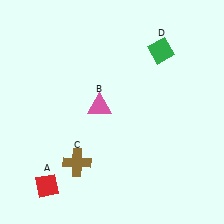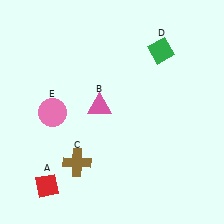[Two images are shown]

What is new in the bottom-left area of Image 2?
A pink circle (E) was added in the bottom-left area of Image 2.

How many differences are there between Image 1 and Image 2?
There is 1 difference between the two images.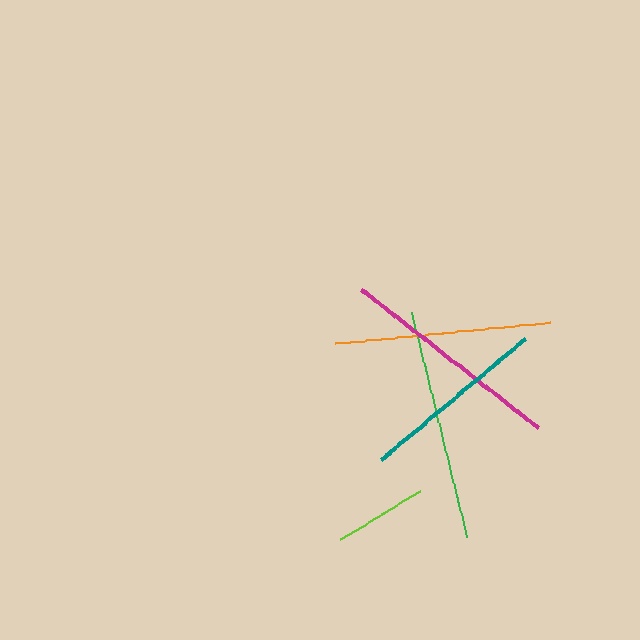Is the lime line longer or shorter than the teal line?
The teal line is longer than the lime line.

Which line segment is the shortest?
The lime line is the shortest at approximately 92 pixels.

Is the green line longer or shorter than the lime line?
The green line is longer than the lime line.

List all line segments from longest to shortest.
From longest to shortest: green, magenta, orange, teal, lime.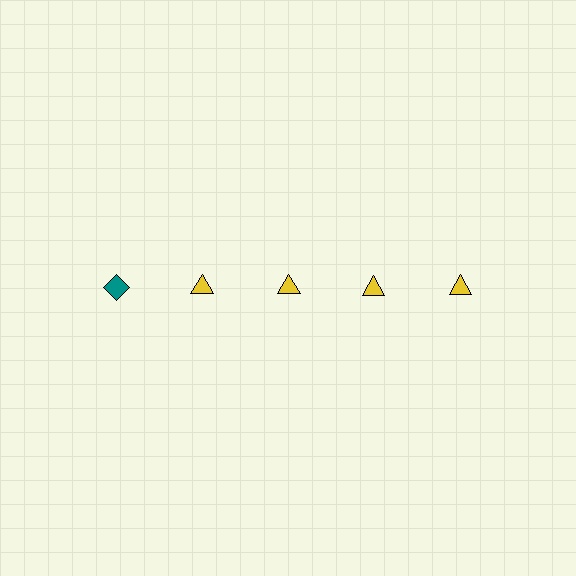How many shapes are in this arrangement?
There are 5 shapes arranged in a grid pattern.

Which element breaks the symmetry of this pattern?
The teal diamond in the top row, leftmost column breaks the symmetry. All other shapes are yellow triangles.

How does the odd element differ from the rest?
It differs in both color (teal instead of yellow) and shape (diamond instead of triangle).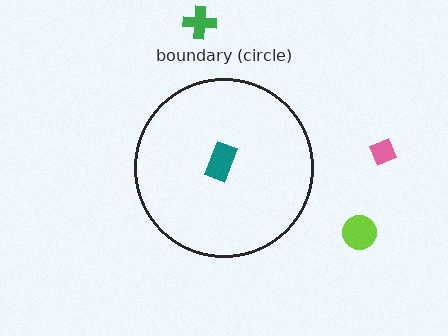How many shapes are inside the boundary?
1 inside, 3 outside.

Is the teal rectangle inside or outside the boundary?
Inside.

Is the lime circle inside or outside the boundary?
Outside.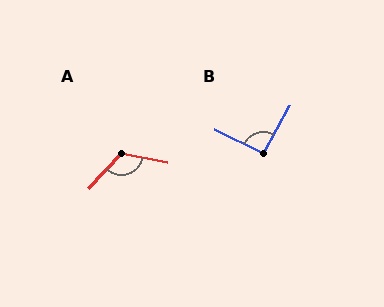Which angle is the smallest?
B, at approximately 92 degrees.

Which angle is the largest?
A, at approximately 122 degrees.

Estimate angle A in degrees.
Approximately 122 degrees.